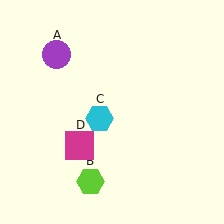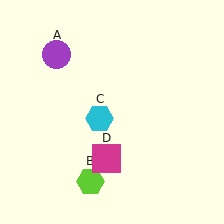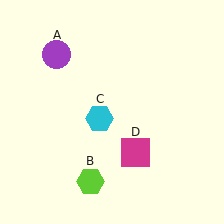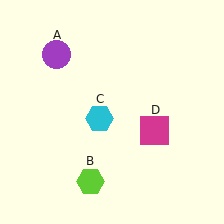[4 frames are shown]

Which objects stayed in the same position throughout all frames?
Purple circle (object A) and lime hexagon (object B) and cyan hexagon (object C) remained stationary.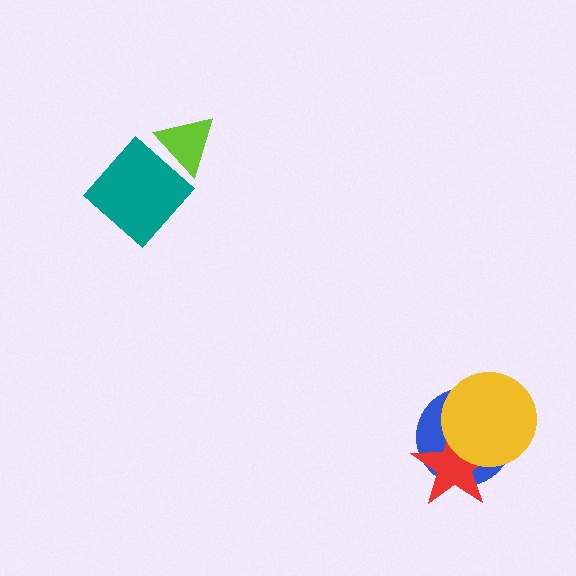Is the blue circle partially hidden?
Yes, it is partially covered by another shape.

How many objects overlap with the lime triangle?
0 objects overlap with the lime triangle.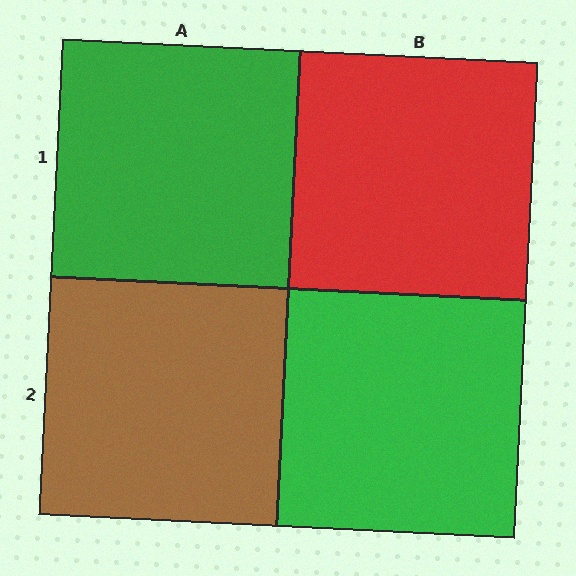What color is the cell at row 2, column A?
Brown.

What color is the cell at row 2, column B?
Green.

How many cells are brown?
1 cell is brown.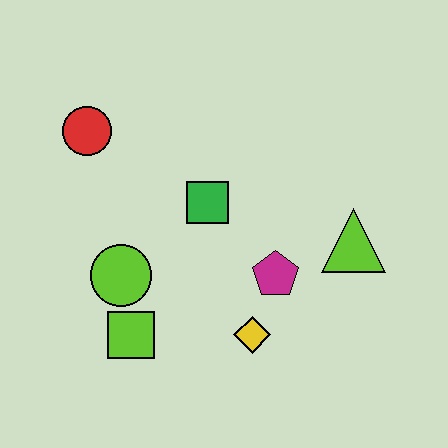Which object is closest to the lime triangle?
The magenta pentagon is closest to the lime triangle.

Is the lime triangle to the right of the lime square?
Yes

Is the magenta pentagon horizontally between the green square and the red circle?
No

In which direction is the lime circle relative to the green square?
The lime circle is to the left of the green square.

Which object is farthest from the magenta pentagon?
The red circle is farthest from the magenta pentagon.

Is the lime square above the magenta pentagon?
No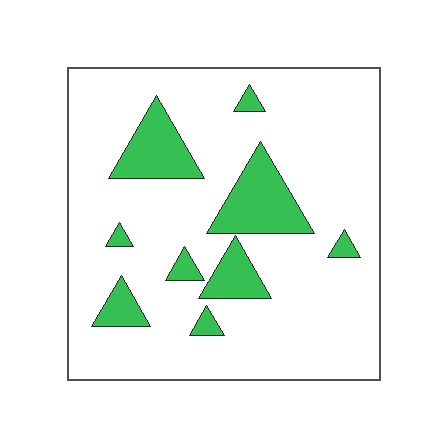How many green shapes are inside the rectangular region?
9.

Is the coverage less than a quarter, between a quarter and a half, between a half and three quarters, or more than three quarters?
Less than a quarter.